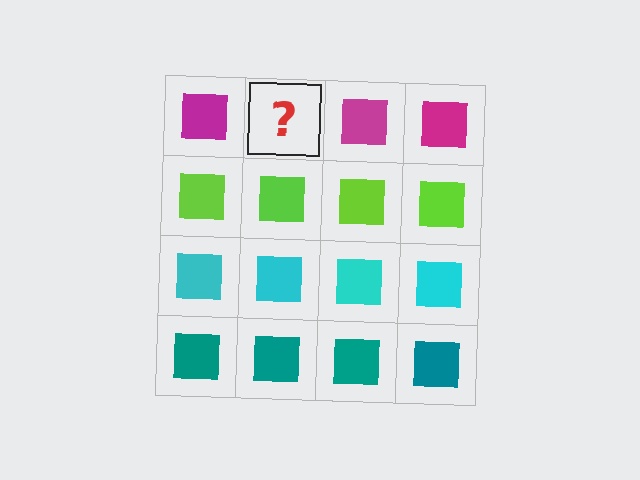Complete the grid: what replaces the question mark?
The question mark should be replaced with a magenta square.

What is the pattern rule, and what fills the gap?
The rule is that each row has a consistent color. The gap should be filled with a magenta square.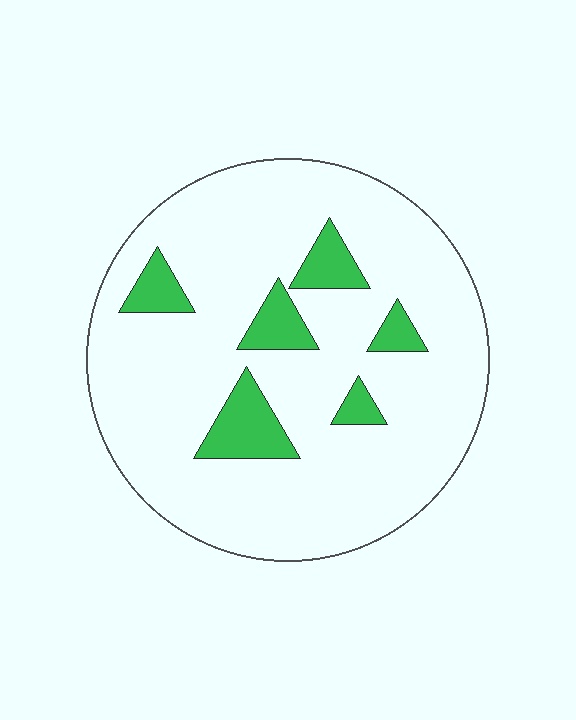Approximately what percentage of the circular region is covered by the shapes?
Approximately 15%.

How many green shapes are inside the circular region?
6.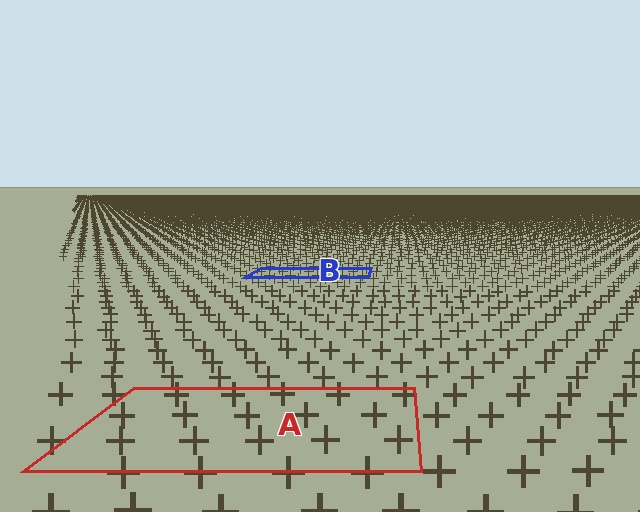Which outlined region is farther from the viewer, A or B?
Region B is farther from the viewer — the texture elements inside it appear smaller and more densely packed.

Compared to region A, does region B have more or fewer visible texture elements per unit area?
Region B has more texture elements per unit area — they are packed more densely because it is farther away.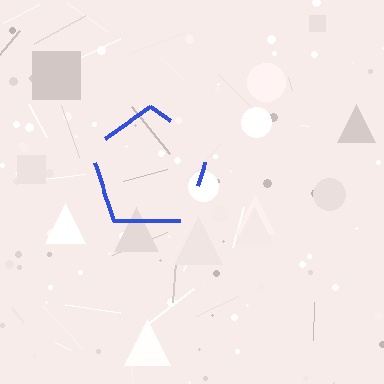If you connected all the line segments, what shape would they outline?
They would outline a pentagon.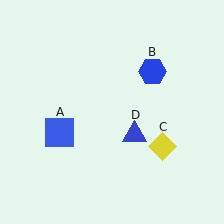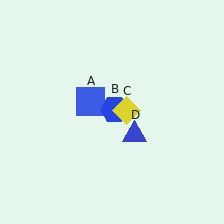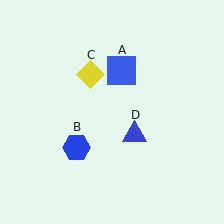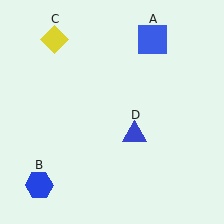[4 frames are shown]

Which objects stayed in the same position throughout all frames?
Blue triangle (object D) remained stationary.